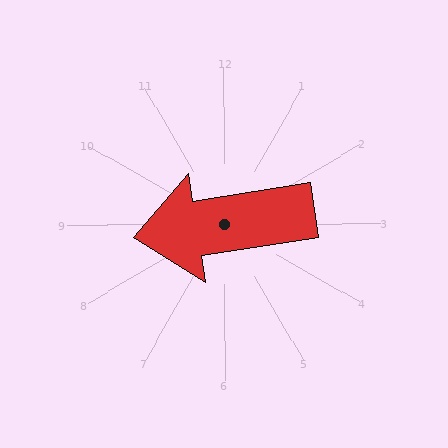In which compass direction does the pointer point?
West.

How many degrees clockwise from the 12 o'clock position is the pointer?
Approximately 261 degrees.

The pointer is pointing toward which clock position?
Roughly 9 o'clock.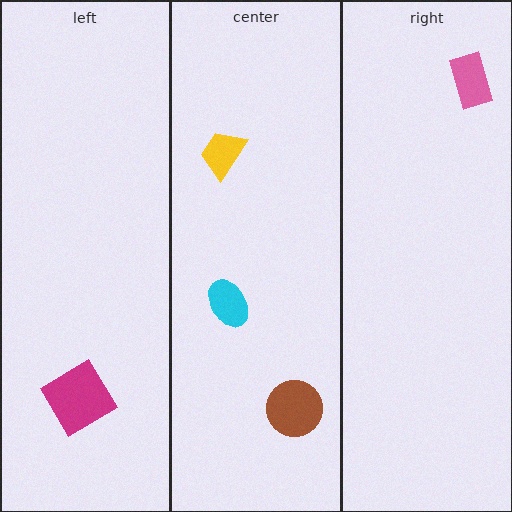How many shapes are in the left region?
1.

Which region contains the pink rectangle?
The right region.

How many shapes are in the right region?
1.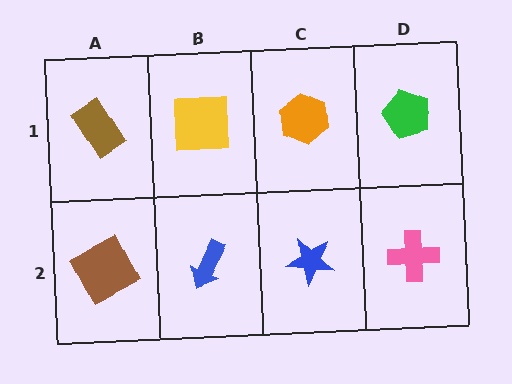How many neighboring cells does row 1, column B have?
3.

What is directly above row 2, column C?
An orange hexagon.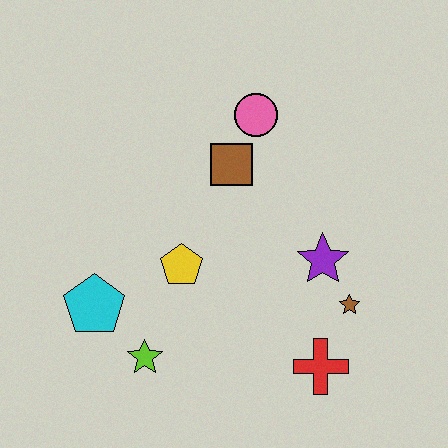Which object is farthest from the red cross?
The pink circle is farthest from the red cross.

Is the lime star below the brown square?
Yes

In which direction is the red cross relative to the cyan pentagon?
The red cross is to the right of the cyan pentagon.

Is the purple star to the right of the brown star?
No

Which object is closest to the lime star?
The cyan pentagon is closest to the lime star.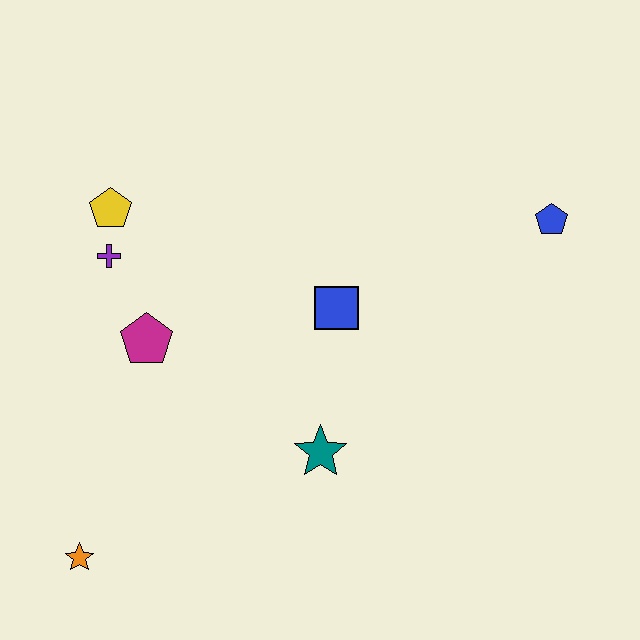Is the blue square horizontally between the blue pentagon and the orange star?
Yes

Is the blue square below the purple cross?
Yes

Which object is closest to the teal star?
The blue square is closest to the teal star.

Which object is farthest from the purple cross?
The blue pentagon is farthest from the purple cross.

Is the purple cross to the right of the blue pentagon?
No